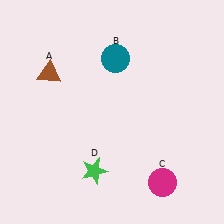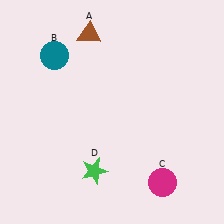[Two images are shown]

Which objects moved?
The objects that moved are: the brown triangle (A), the teal circle (B).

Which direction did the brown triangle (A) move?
The brown triangle (A) moved right.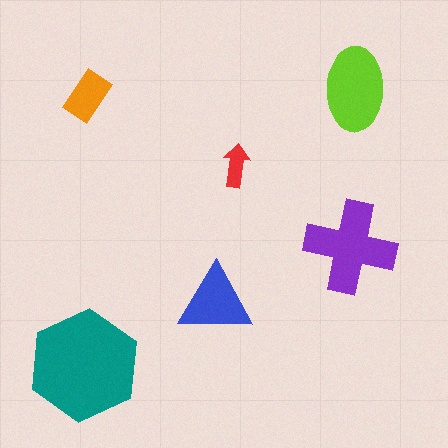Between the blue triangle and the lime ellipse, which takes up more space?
The lime ellipse.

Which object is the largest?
The teal hexagon.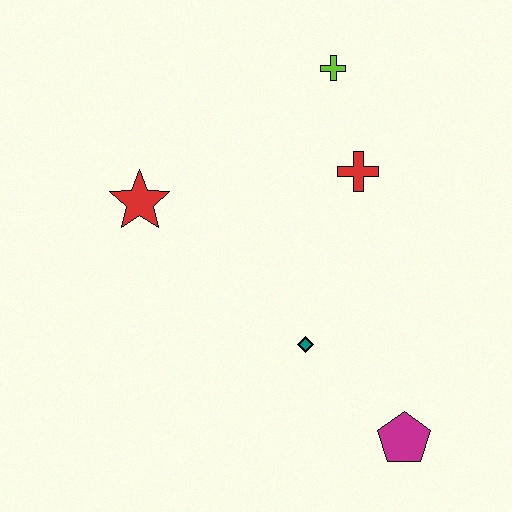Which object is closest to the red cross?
The lime cross is closest to the red cross.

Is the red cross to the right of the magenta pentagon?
No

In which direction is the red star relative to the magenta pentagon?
The red star is to the left of the magenta pentagon.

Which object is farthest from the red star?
The magenta pentagon is farthest from the red star.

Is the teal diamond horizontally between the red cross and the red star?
Yes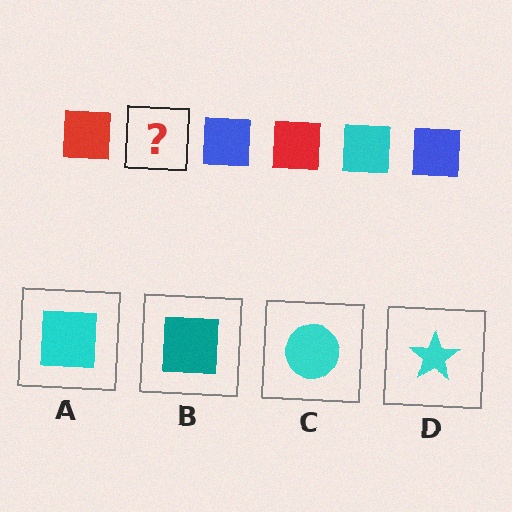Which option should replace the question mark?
Option A.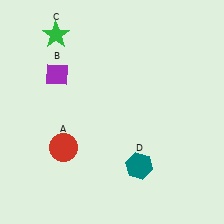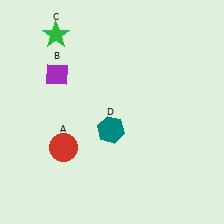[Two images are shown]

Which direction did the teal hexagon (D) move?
The teal hexagon (D) moved up.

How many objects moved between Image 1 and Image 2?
1 object moved between the two images.